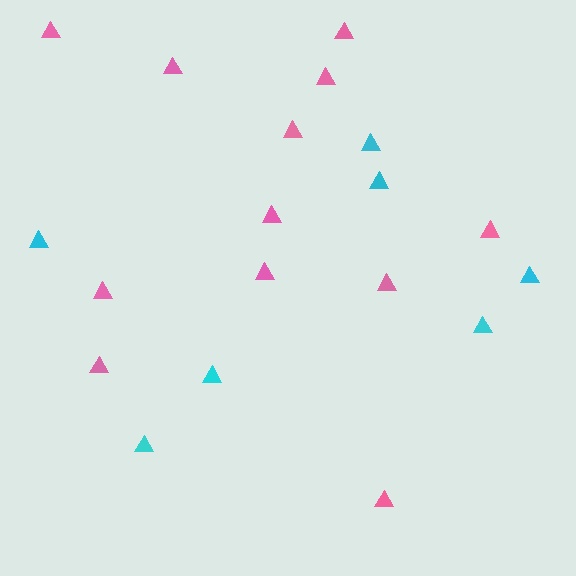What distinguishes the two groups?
There are 2 groups: one group of cyan triangles (7) and one group of pink triangles (12).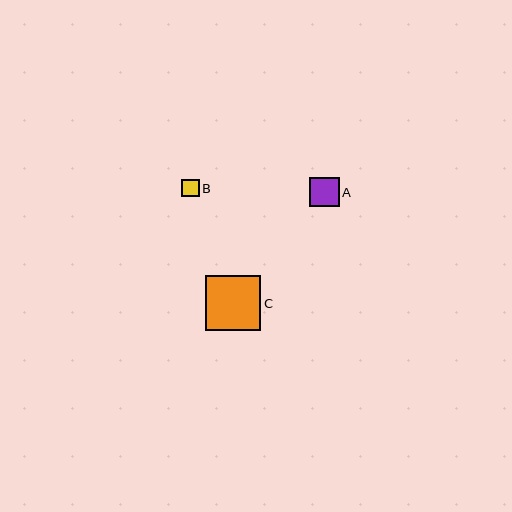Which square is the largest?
Square C is the largest with a size of approximately 55 pixels.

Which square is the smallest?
Square B is the smallest with a size of approximately 17 pixels.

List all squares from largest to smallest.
From largest to smallest: C, A, B.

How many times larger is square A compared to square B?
Square A is approximately 1.7 times the size of square B.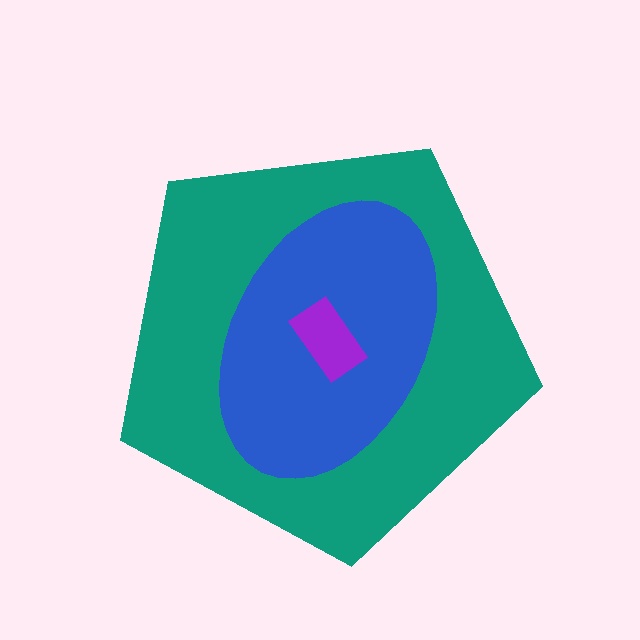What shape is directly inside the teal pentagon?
The blue ellipse.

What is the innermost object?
The purple rectangle.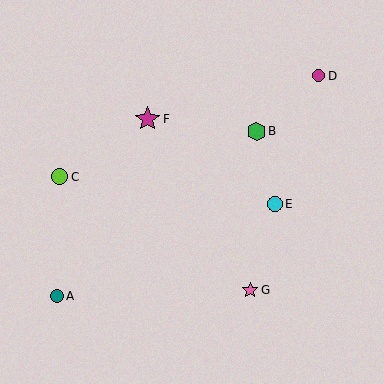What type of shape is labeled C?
Shape C is a lime circle.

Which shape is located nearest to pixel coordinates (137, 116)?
The magenta star (labeled F) at (147, 119) is nearest to that location.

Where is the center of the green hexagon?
The center of the green hexagon is at (256, 131).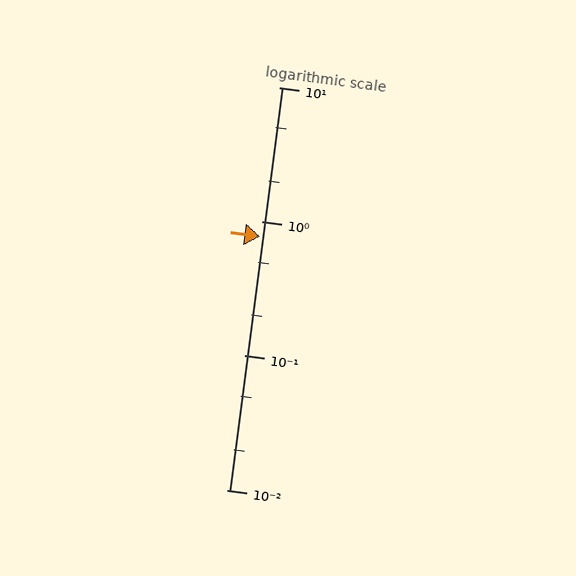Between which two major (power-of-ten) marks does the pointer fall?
The pointer is between 0.1 and 1.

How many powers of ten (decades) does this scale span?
The scale spans 3 decades, from 0.01 to 10.